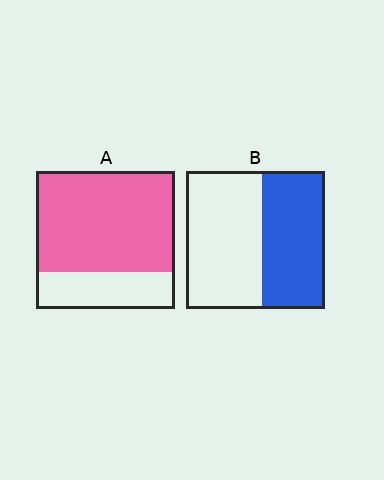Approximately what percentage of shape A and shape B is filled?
A is approximately 75% and B is approximately 45%.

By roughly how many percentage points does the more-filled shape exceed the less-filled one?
By roughly 30 percentage points (A over B).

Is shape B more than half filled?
No.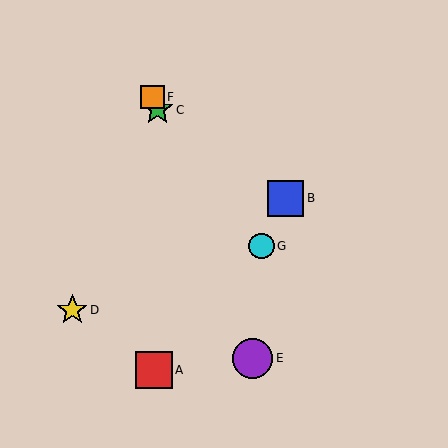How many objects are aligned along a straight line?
3 objects (C, E, F) are aligned along a straight line.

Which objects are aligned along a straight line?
Objects C, E, F are aligned along a straight line.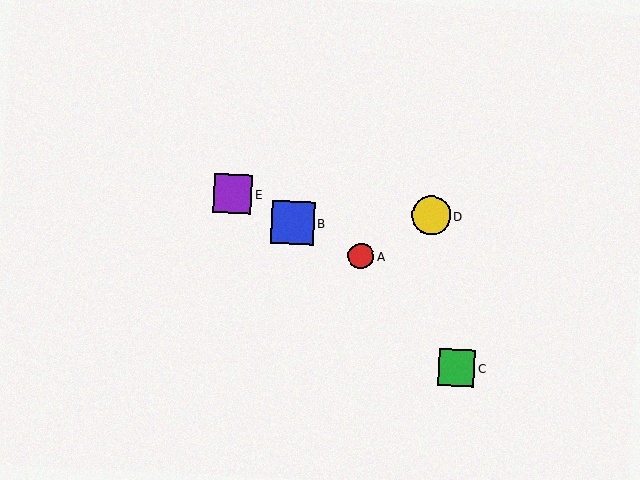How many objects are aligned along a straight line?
3 objects (A, B, E) are aligned along a straight line.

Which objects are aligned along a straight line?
Objects A, B, E are aligned along a straight line.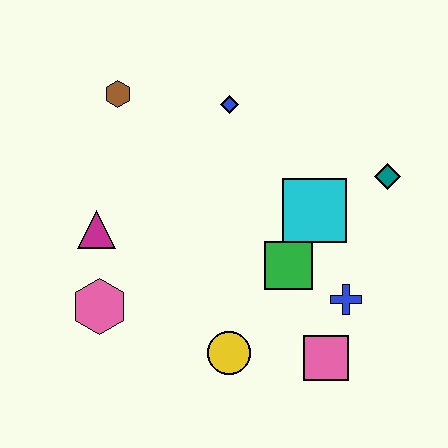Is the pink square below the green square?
Yes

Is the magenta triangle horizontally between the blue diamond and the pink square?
No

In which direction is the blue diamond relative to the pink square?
The blue diamond is above the pink square.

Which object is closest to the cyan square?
The green square is closest to the cyan square.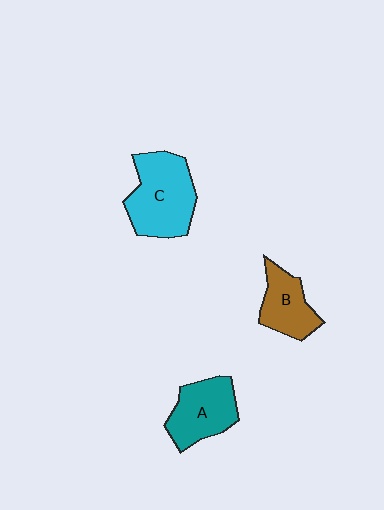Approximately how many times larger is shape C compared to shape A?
Approximately 1.3 times.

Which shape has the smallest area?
Shape B (brown).